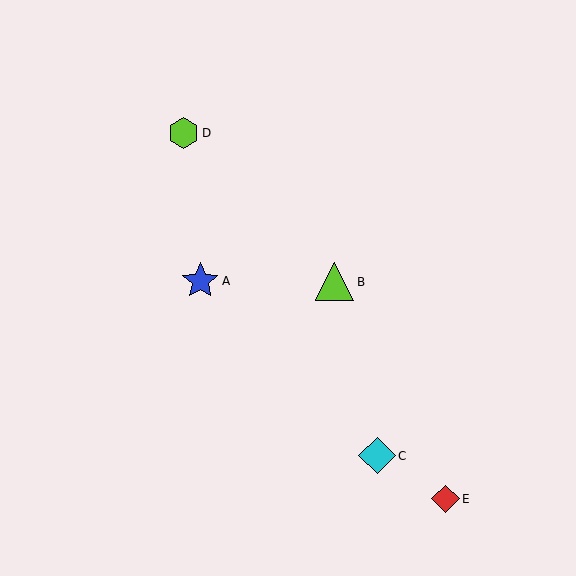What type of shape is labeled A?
Shape A is a blue star.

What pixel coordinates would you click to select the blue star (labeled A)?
Click at (200, 281) to select the blue star A.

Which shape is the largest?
The lime triangle (labeled B) is the largest.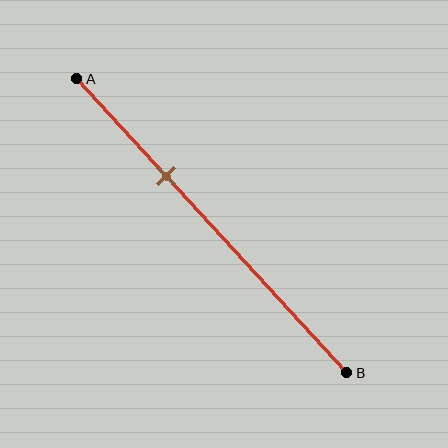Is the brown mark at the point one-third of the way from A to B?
Yes, the mark is approximately at the one-third point.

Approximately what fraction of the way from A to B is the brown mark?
The brown mark is approximately 35% of the way from A to B.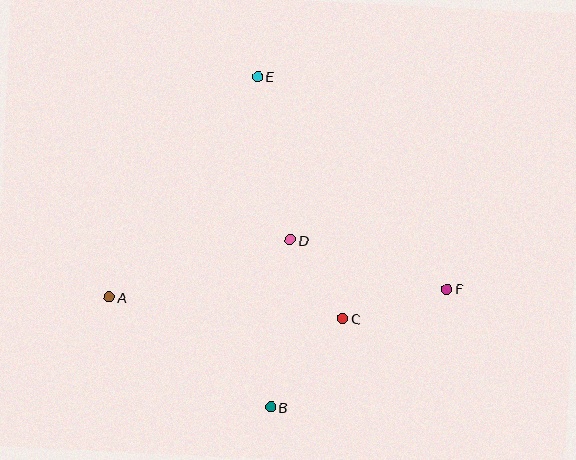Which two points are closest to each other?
Points C and D are closest to each other.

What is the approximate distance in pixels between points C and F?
The distance between C and F is approximately 109 pixels.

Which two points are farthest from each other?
Points A and F are farthest from each other.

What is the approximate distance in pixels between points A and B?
The distance between A and B is approximately 195 pixels.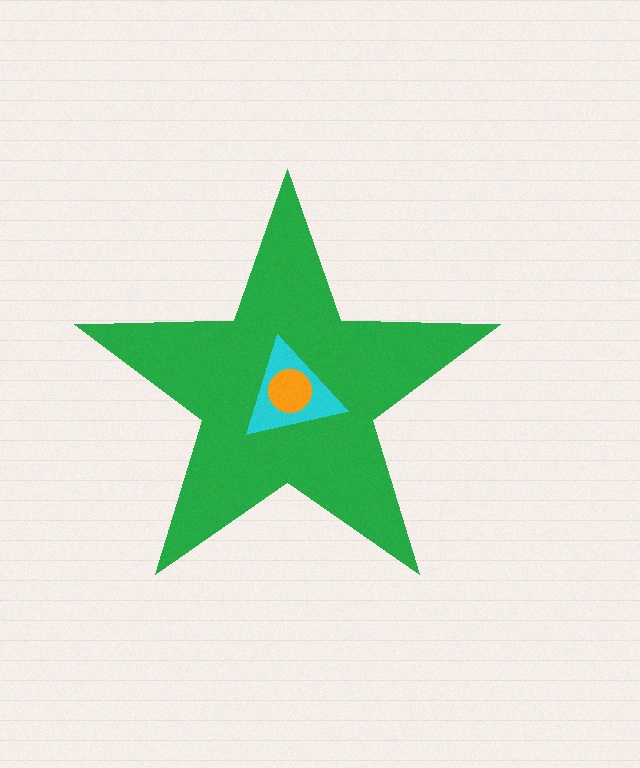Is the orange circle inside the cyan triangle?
Yes.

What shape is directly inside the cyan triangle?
The orange circle.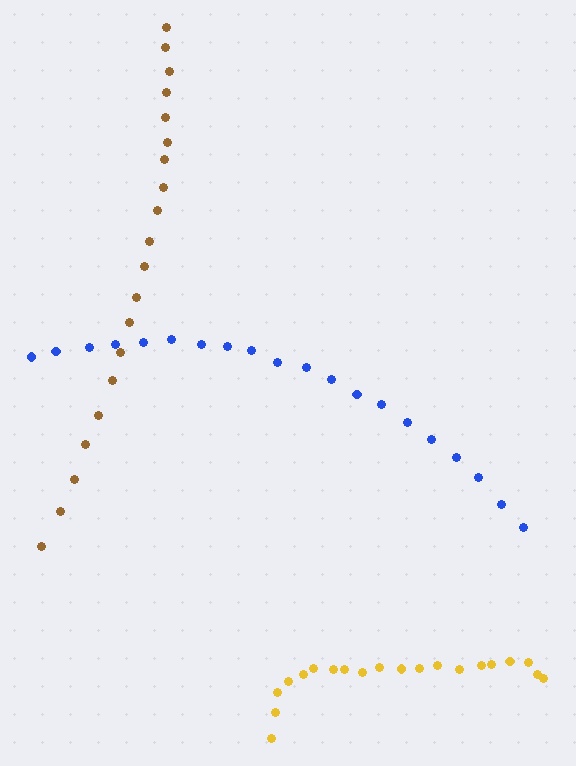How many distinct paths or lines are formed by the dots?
There are 3 distinct paths.